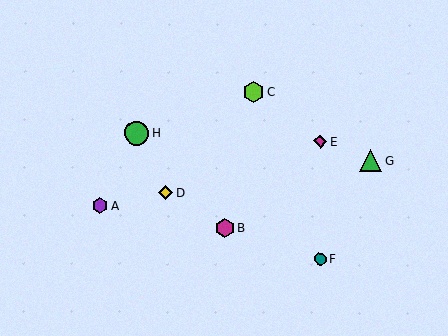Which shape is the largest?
The green circle (labeled H) is the largest.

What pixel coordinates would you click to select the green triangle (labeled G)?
Click at (371, 160) to select the green triangle G.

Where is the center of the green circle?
The center of the green circle is at (137, 133).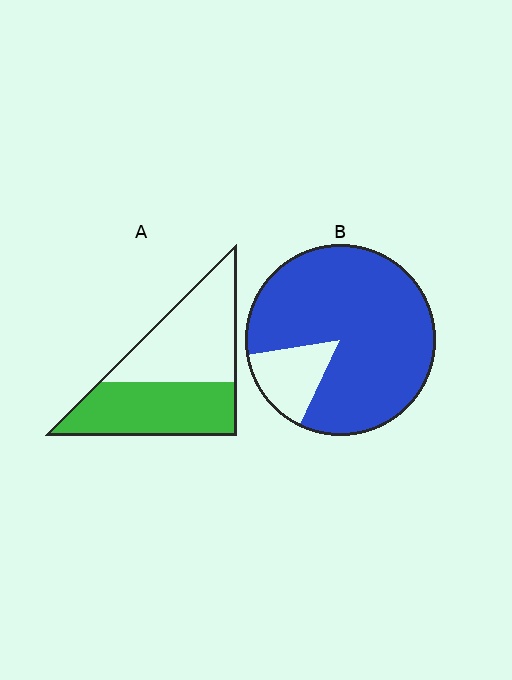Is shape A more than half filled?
Roughly half.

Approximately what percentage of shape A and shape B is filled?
A is approximately 50% and B is approximately 85%.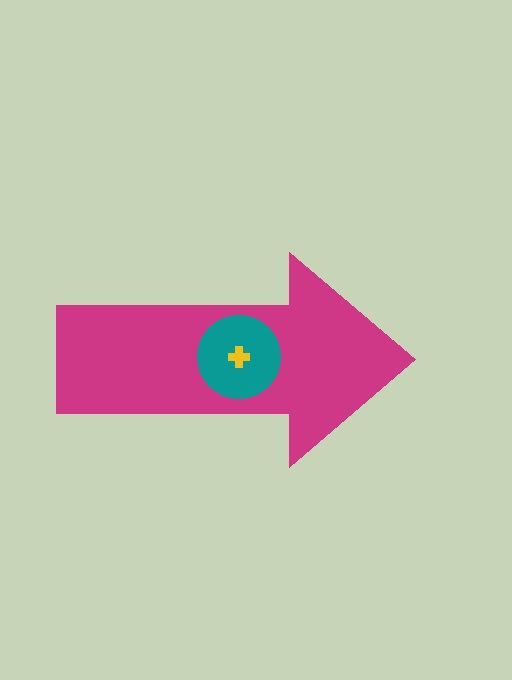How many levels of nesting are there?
3.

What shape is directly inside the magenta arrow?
The teal circle.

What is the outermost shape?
The magenta arrow.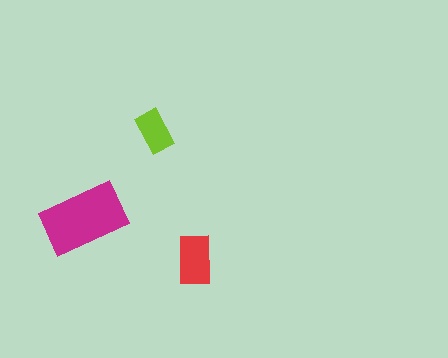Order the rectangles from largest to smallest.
the magenta one, the red one, the lime one.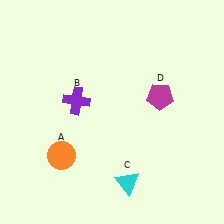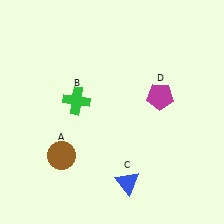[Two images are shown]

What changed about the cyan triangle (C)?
In Image 1, C is cyan. In Image 2, it changed to blue.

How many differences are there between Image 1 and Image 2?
There are 3 differences between the two images.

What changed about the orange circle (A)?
In Image 1, A is orange. In Image 2, it changed to brown.